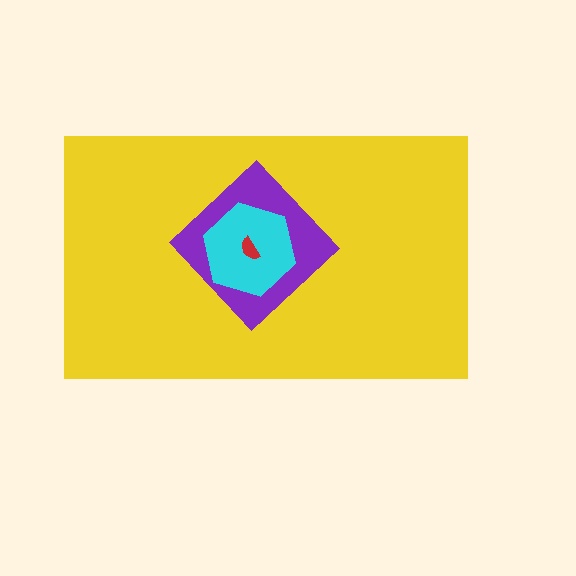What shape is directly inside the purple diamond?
The cyan hexagon.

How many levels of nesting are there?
4.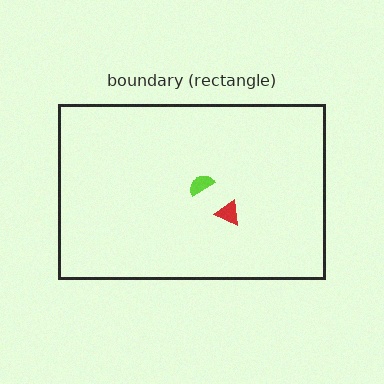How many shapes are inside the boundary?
2 inside, 0 outside.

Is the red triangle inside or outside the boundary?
Inside.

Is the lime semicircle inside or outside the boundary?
Inside.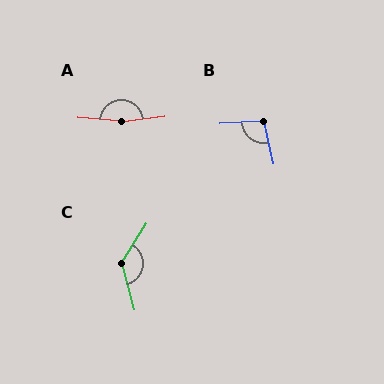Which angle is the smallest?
B, at approximately 99 degrees.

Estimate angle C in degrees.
Approximately 132 degrees.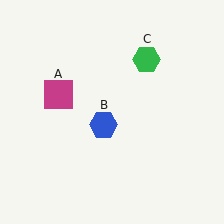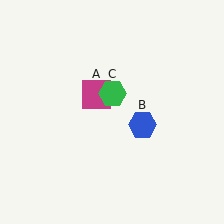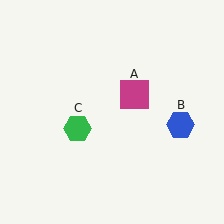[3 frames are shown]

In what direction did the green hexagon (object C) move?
The green hexagon (object C) moved down and to the left.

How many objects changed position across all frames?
3 objects changed position: magenta square (object A), blue hexagon (object B), green hexagon (object C).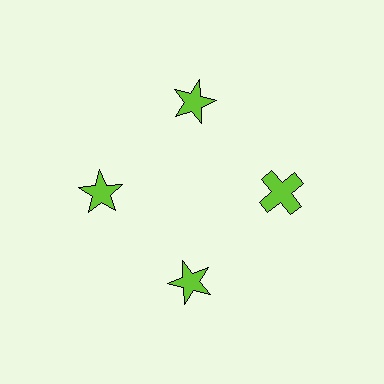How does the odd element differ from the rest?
It has a different shape: cross instead of star.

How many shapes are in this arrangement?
There are 4 shapes arranged in a ring pattern.